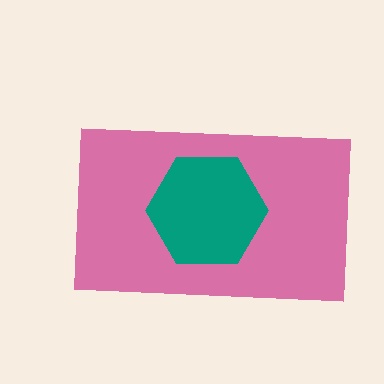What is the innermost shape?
The teal hexagon.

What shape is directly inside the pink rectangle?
The teal hexagon.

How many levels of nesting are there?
2.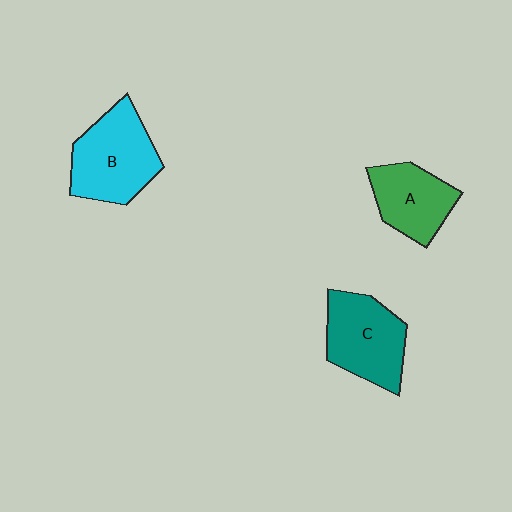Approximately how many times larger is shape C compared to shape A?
Approximately 1.2 times.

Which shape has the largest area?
Shape B (cyan).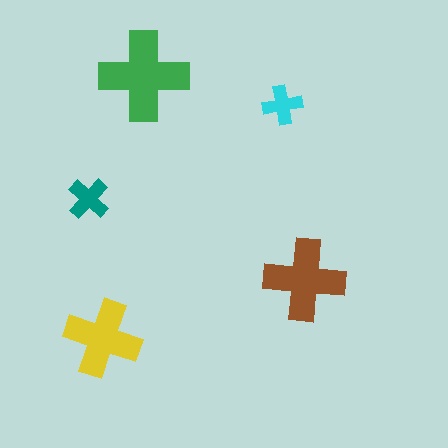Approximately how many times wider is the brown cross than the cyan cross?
About 2 times wider.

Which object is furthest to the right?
The brown cross is rightmost.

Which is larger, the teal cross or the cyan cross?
The teal one.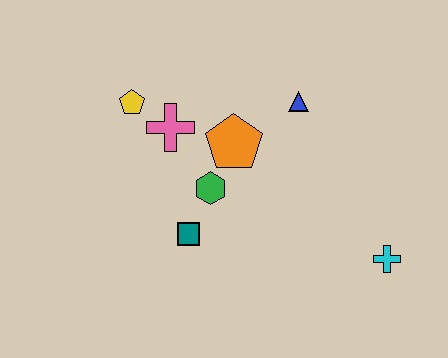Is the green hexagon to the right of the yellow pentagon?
Yes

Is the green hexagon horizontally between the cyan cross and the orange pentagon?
No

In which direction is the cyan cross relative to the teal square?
The cyan cross is to the right of the teal square.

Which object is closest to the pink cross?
The yellow pentagon is closest to the pink cross.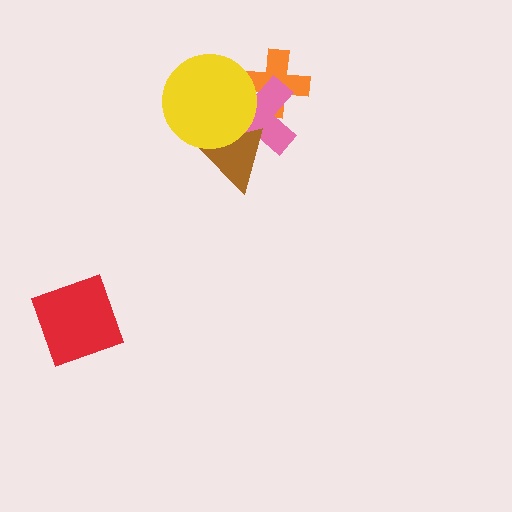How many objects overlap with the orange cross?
2 objects overlap with the orange cross.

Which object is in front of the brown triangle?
The yellow circle is in front of the brown triangle.